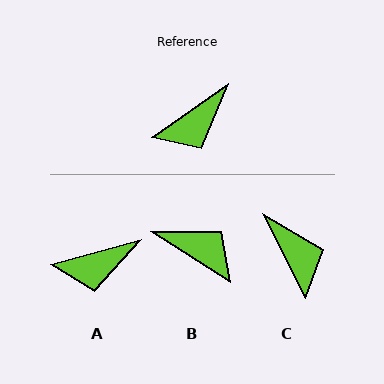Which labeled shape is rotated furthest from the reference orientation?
B, about 112 degrees away.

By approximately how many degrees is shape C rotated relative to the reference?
Approximately 82 degrees counter-clockwise.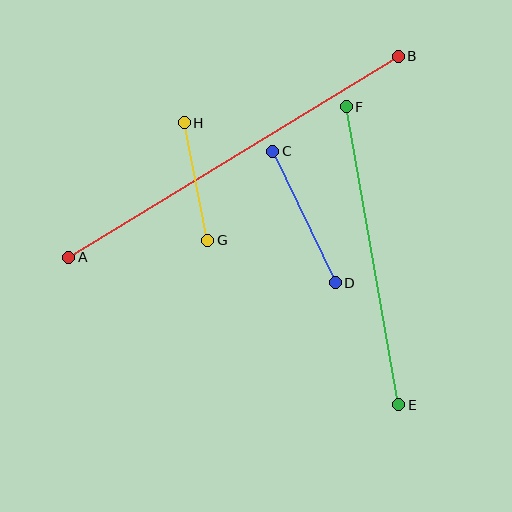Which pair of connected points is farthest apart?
Points A and B are farthest apart.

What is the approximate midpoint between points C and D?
The midpoint is at approximately (304, 217) pixels.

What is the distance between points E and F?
The distance is approximately 303 pixels.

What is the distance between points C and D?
The distance is approximately 145 pixels.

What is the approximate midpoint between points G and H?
The midpoint is at approximately (196, 182) pixels.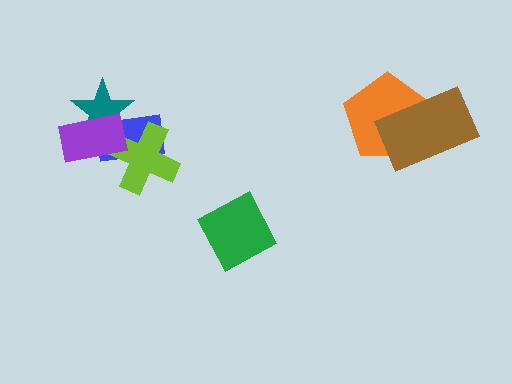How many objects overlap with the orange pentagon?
1 object overlaps with the orange pentagon.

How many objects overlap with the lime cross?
2 objects overlap with the lime cross.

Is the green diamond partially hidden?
No, no other shape covers it.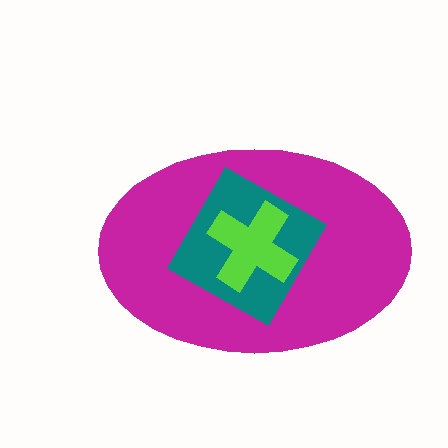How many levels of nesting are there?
3.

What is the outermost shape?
The magenta ellipse.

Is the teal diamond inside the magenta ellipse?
Yes.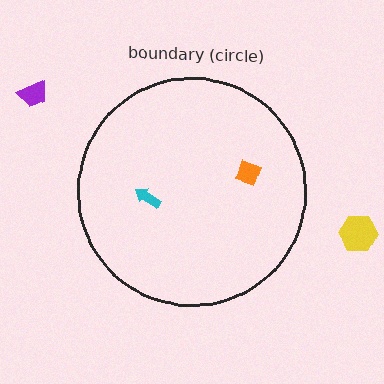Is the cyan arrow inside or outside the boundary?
Inside.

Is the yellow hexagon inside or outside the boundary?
Outside.